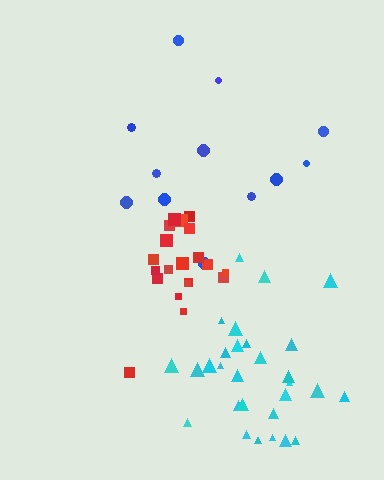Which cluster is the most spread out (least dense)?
Blue.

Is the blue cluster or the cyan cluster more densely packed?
Cyan.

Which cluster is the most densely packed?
Red.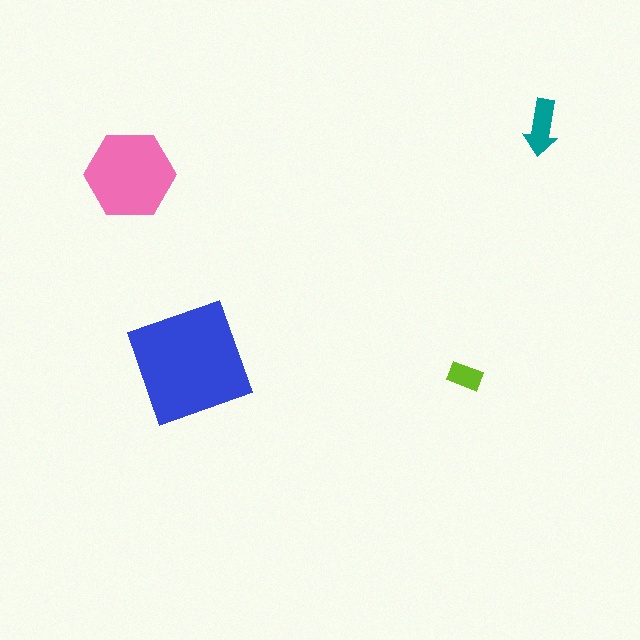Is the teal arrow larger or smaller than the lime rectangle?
Larger.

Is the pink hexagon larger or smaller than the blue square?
Smaller.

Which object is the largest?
The blue square.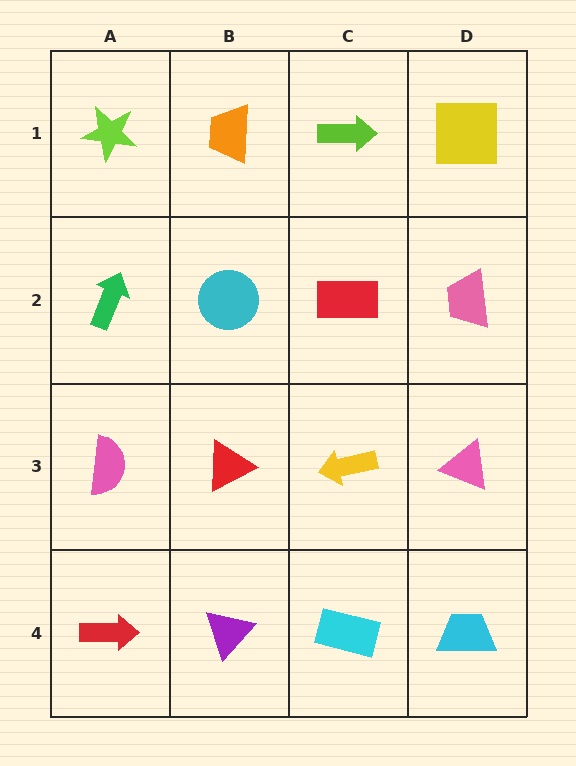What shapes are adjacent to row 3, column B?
A cyan circle (row 2, column B), a purple triangle (row 4, column B), a pink semicircle (row 3, column A), a yellow arrow (row 3, column C).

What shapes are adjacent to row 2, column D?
A yellow square (row 1, column D), a pink triangle (row 3, column D), a red rectangle (row 2, column C).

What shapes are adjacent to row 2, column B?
An orange trapezoid (row 1, column B), a red triangle (row 3, column B), a green arrow (row 2, column A), a red rectangle (row 2, column C).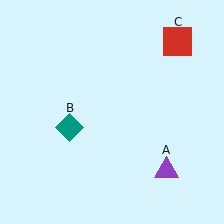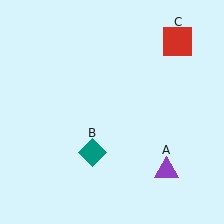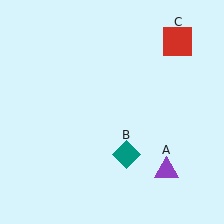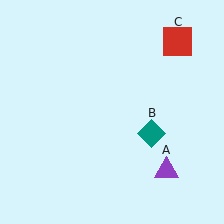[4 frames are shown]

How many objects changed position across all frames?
1 object changed position: teal diamond (object B).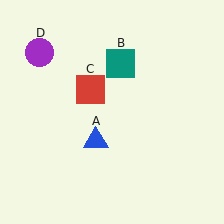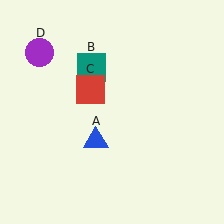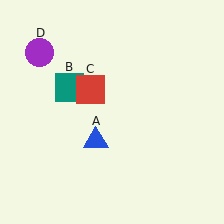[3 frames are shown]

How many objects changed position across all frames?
1 object changed position: teal square (object B).